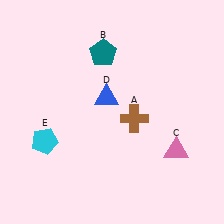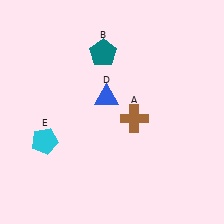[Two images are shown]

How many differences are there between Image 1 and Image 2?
There is 1 difference between the two images.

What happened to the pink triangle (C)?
The pink triangle (C) was removed in Image 2. It was in the bottom-right area of Image 1.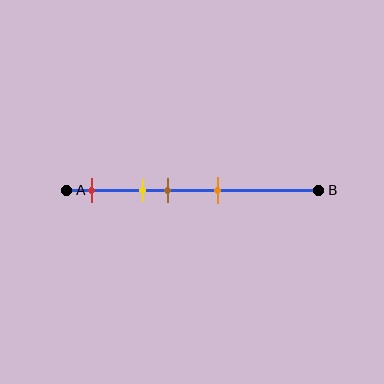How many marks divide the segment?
There are 4 marks dividing the segment.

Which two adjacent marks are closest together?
The yellow and brown marks are the closest adjacent pair.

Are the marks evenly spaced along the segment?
No, the marks are not evenly spaced.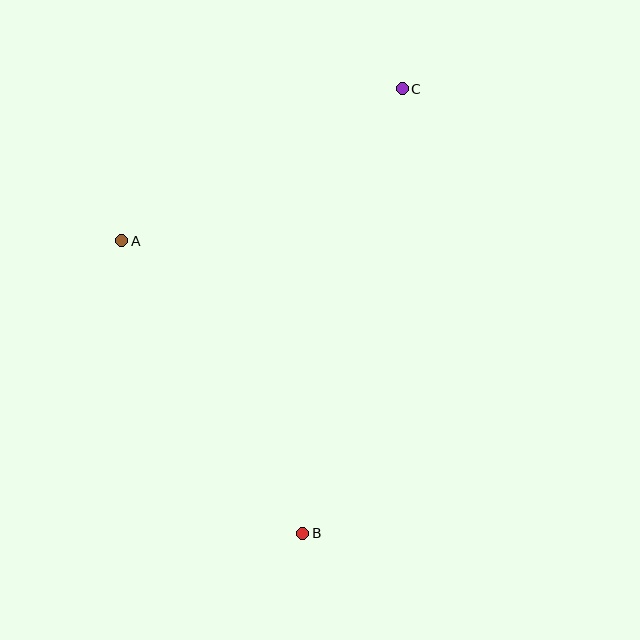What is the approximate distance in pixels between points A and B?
The distance between A and B is approximately 344 pixels.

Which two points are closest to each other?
Points A and C are closest to each other.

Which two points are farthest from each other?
Points B and C are farthest from each other.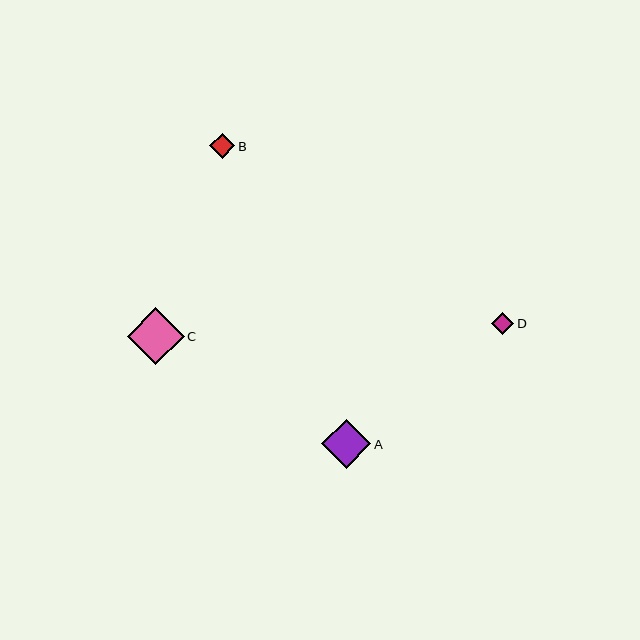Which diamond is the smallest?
Diamond D is the smallest with a size of approximately 23 pixels.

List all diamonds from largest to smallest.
From largest to smallest: C, A, B, D.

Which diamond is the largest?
Diamond C is the largest with a size of approximately 57 pixels.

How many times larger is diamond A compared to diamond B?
Diamond A is approximately 1.9 times the size of diamond B.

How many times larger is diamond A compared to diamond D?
Diamond A is approximately 2.2 times the size of diamond D.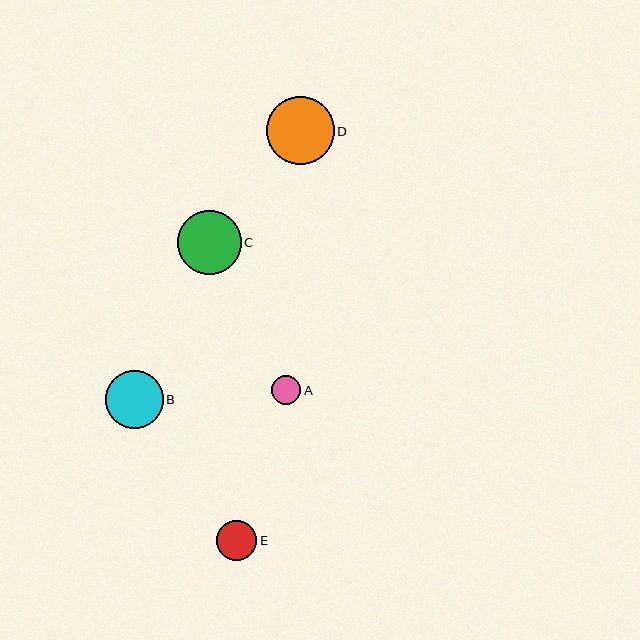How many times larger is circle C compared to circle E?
Circle C is approximately 1.6 times the size of circle E.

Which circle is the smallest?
Circle A is the smallest with a size of approximately 30 pixels.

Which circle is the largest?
Circle D is the largest with a size of approximately 68 pixels.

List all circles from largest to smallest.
From largest to smallest: D, C, B, E, A.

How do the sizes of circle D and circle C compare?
Circle D and circle C are approximately the same size.